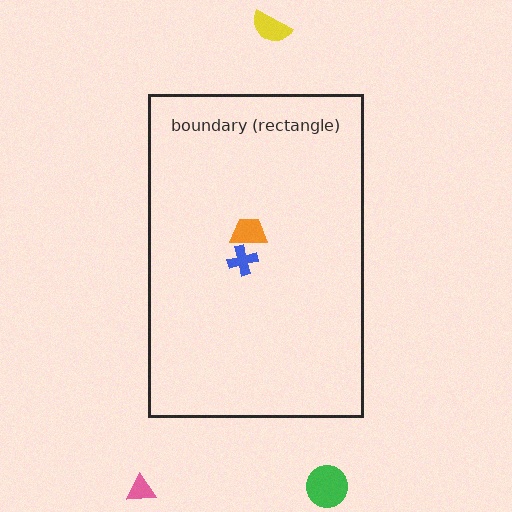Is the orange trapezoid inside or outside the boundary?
Inside.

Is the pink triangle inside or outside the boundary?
Outside.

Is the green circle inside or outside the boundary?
Outside.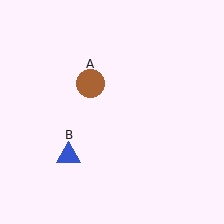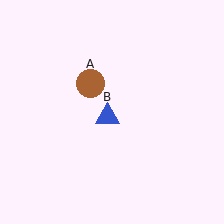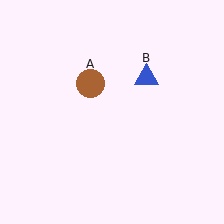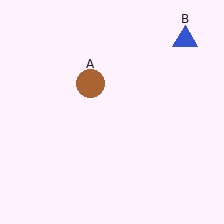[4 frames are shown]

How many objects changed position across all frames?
1 object changed position: blue triangle (object B).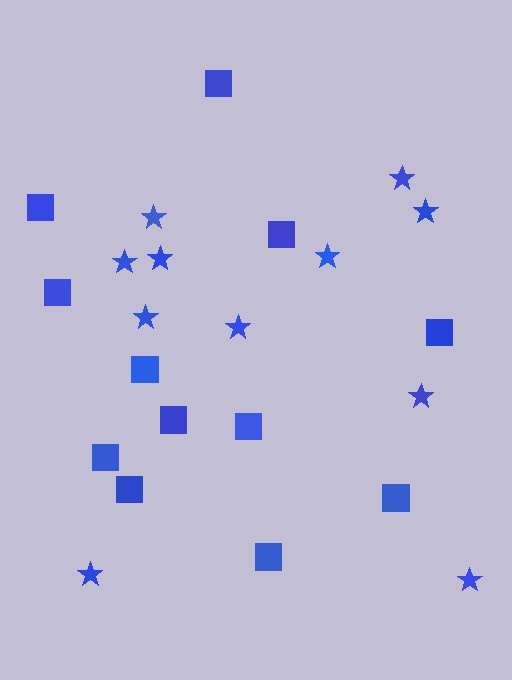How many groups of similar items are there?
There are 2 groups: one group of stars (11) and one group of squares (12).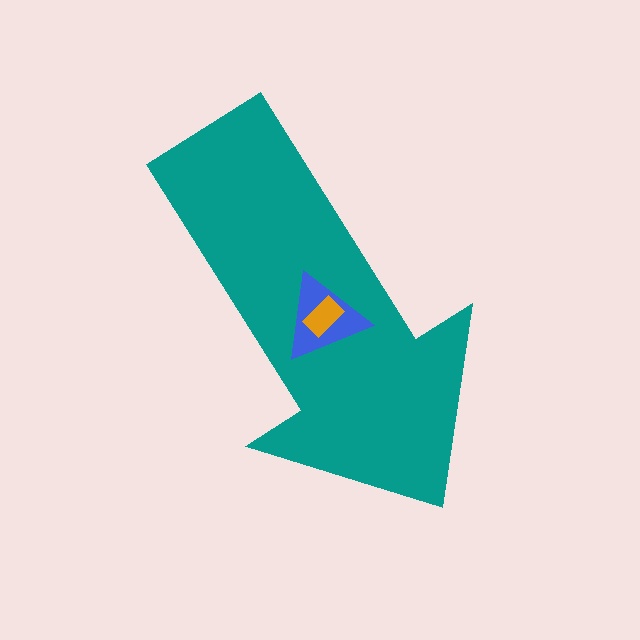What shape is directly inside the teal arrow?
The blue triangle.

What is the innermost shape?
The orange rectangle.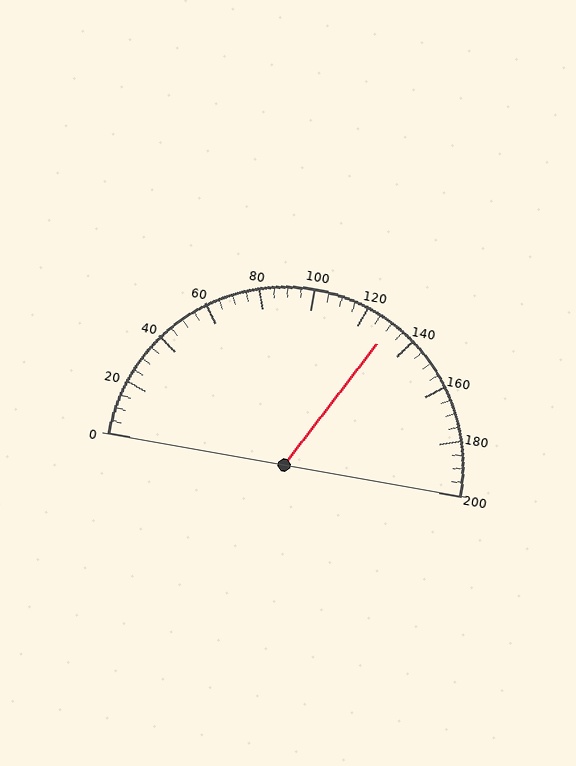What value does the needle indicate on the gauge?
The needle indicates approximately 130.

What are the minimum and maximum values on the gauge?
The gauge ranges from 0 to 200.